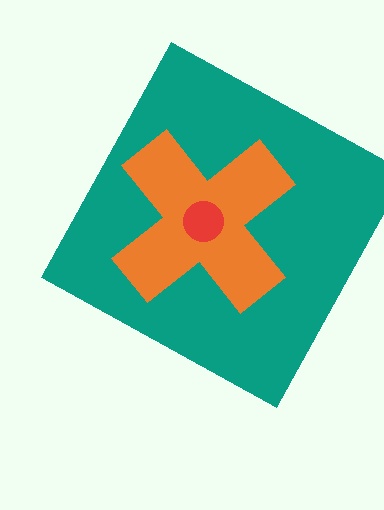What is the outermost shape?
The teal square.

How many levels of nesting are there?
3.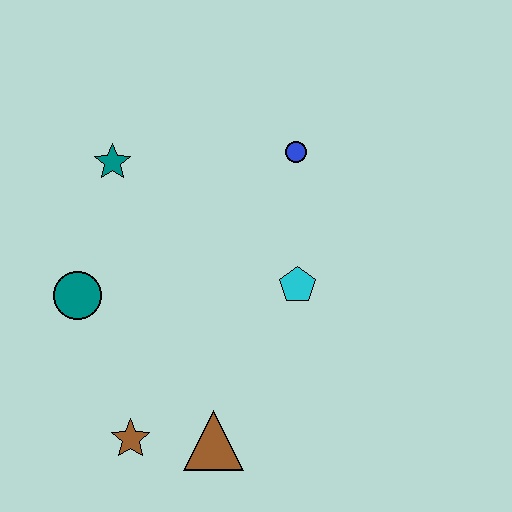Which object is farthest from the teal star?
The brown triangle is farthest from the teal star.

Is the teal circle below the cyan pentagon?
Yes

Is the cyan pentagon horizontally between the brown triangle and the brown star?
No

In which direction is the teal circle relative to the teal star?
The teal circle is below the teal star.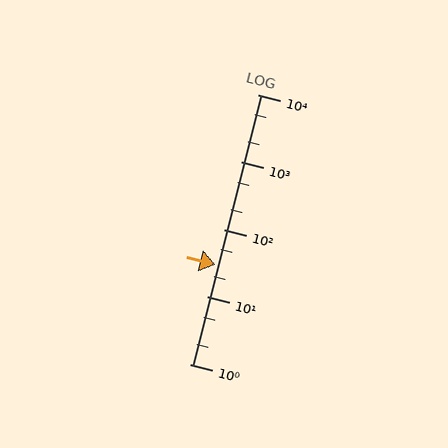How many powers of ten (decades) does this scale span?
The scale spans 4 decades, from 1 to 10000.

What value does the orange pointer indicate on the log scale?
The pointer indicates approximately 30.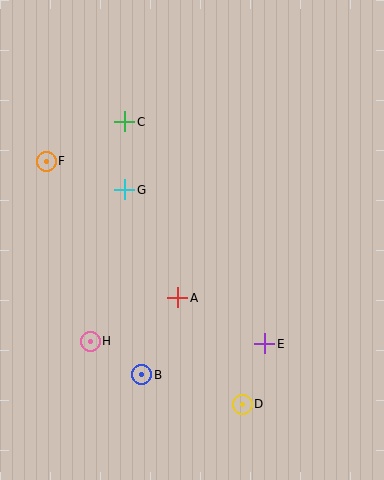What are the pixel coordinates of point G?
Point G is at (125, 190).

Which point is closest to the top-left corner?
Point F is closest to the top-left corner.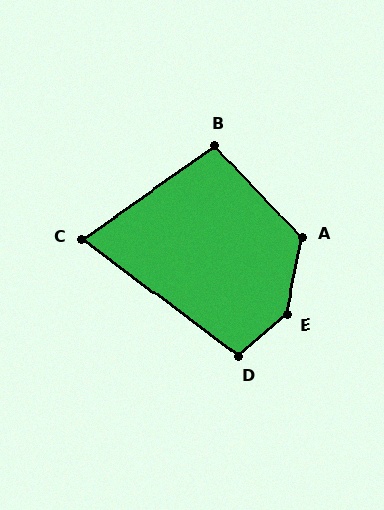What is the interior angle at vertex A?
Approximately 125 degrees (obtuse).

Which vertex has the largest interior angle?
E, at approximately 143 degrees.